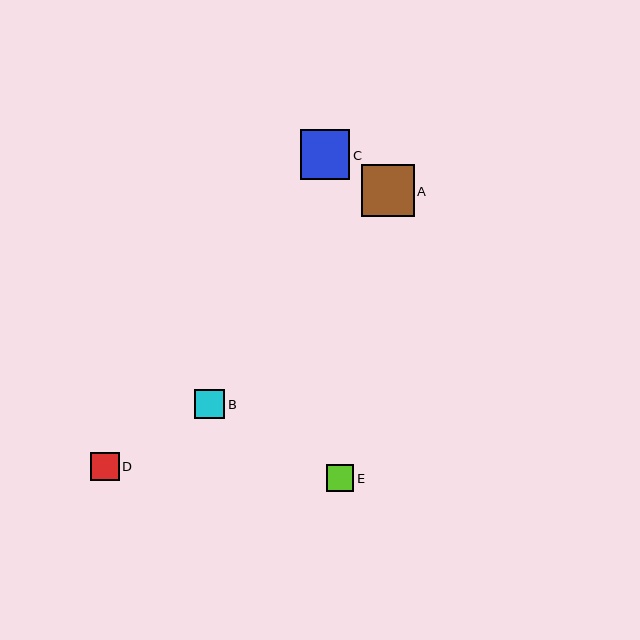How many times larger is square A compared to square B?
Square A is approximately 1.8 times the size of square B.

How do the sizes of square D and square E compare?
Square D and square E are approximately the same size.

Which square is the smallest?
Square E is the smallest with a size of approximately 27 pixels.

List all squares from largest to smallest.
From largest to smallest: A, C, B, D, E.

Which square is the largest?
Square A is the largest with a size of approximately 53 pixels.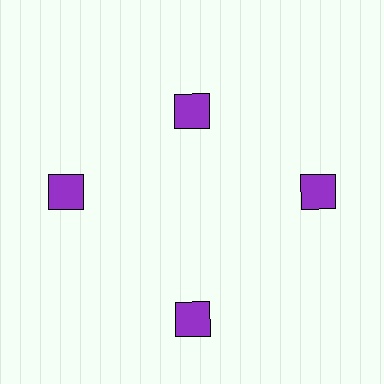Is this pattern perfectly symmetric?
No. The 4 purple squares are arranged in a ring, but one element near the 12 o'clock position is pulled inward toward the center, breaking the 4-fold rotational symmetry.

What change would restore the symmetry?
The symmetry would be restored by moving it outward, back onto the ring so that all 4 squares sit at equal angles and equal distance from the center.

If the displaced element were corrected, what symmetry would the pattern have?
It would have 4-fold rotational symmetry — the pattern would map onto itself every 90 degrees.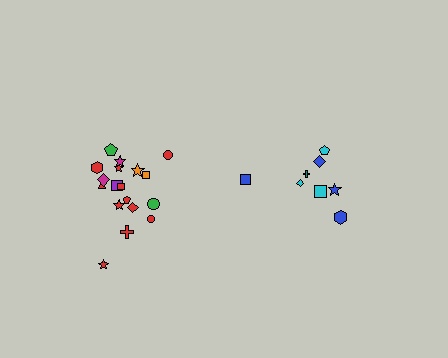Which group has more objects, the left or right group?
The left group.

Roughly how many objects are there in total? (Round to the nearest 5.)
Roughly 25 objects in total.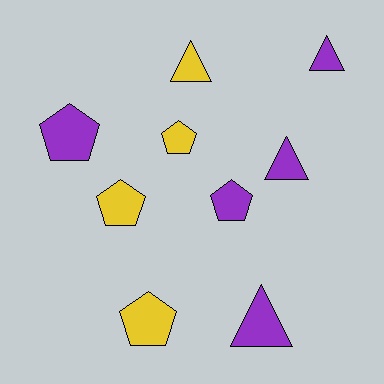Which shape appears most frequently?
Pentagon, with 5 objects.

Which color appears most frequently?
Purple, with 5 objects.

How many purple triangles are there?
There are 3 purple triangles.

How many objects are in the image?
There are 9 objects.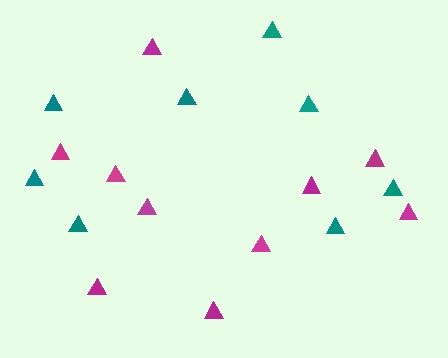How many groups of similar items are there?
There are 2 groups: one group of magenta triangles (10) and one group of teal triangles (8).